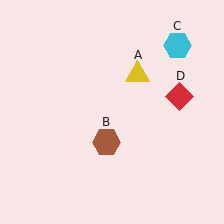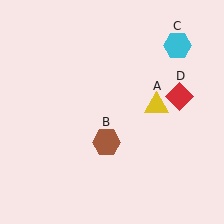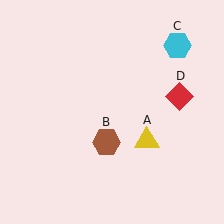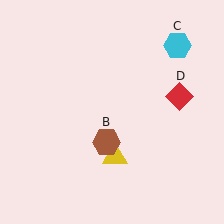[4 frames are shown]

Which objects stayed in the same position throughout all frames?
Brown hexagon (object B) and cyan hexagon (object C) and red diamond (object D) remained stationary.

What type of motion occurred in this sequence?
The yellow triangle (object A) rotated clockwise around the center of the scene.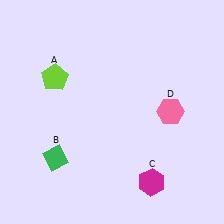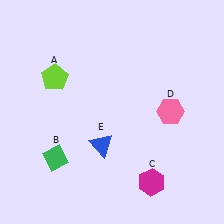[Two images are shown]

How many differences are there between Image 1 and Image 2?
There is 1 difference between the two images.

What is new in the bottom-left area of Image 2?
A blue triangle (E) was added in the bottom-left area of Image 2.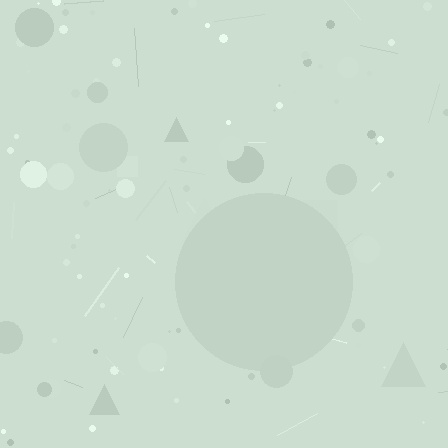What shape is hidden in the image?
A circle is hidden in the image.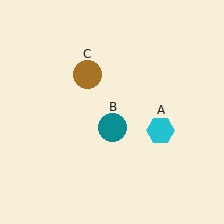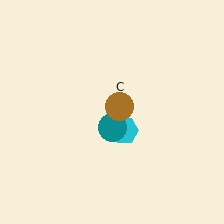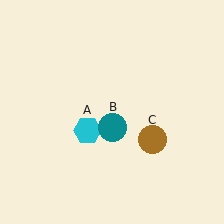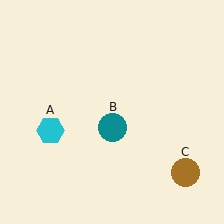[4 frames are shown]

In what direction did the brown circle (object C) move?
The brown circle (object C) moved down and to the right.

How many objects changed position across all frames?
2 objects changed position: cyan hexagon (object A), brown circle (object C).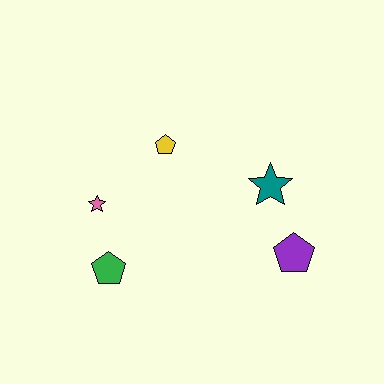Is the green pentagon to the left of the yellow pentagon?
Yes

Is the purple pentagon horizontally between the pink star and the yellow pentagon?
No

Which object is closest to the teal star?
The purple pentagon is closest to the teal star.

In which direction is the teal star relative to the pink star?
The teal star is to the right of the pink star.